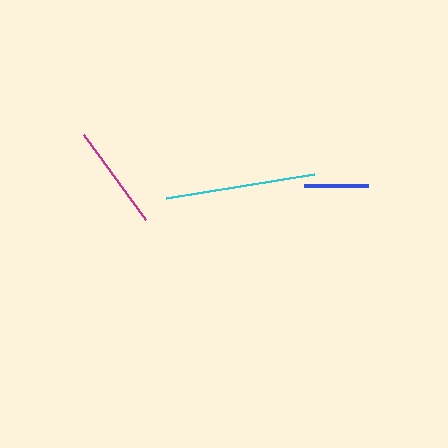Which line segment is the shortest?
The blue line is the shortest at approximately 64 pixels.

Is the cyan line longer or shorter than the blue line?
The cyan line is longer than the blue line.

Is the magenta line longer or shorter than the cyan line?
The cyan line is longer than the magenta line.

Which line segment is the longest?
The cyan line is the longest at approximately 149 pixels.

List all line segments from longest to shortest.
From longest to shortest: cyan, magenta, blue.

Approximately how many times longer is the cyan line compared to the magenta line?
The cyan line is approximately 1.4 times the length of the magenta line.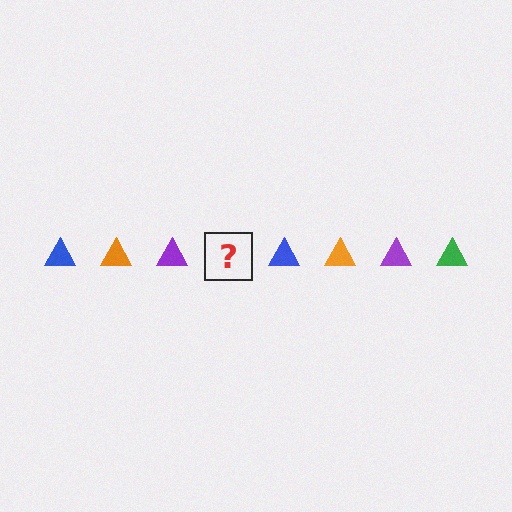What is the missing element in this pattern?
The missing element is a green triangle.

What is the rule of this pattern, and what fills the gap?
The rule is that the pattern cycles through blue, orange, purple, green triangles. The gap should be filled with a green triangle.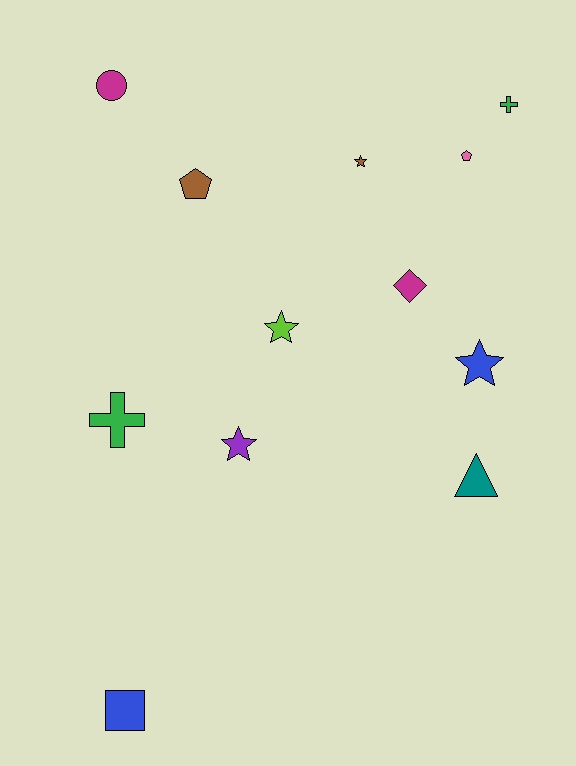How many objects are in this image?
There are 12 objects.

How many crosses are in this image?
There are 2 crosses.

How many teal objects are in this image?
There is 1 teal object.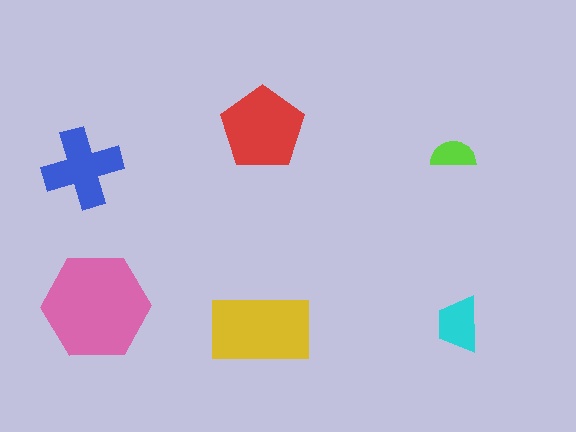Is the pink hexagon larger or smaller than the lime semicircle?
Larger.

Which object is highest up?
The red pentagon is topmost.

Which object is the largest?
The pink hexagon.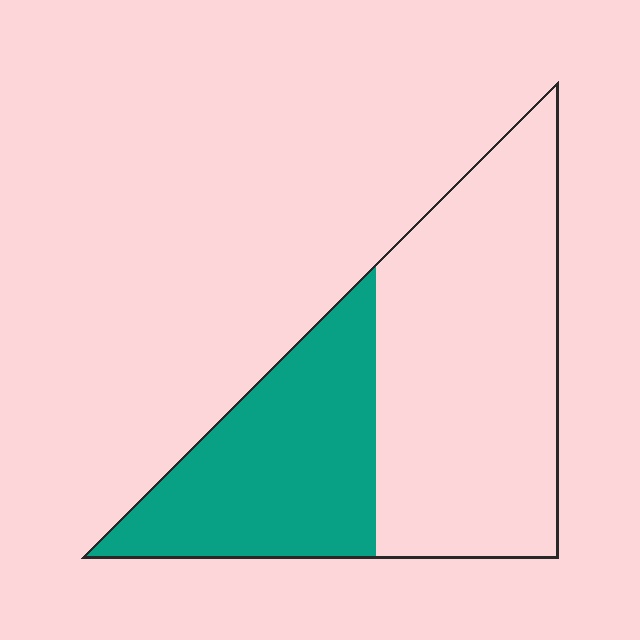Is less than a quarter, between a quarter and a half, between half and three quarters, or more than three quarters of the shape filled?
Between a quarter and a half.